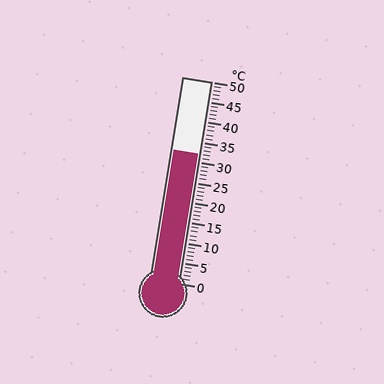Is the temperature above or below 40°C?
The temperature is below 40°C.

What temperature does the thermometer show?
The thermometer shows approximately 32°C.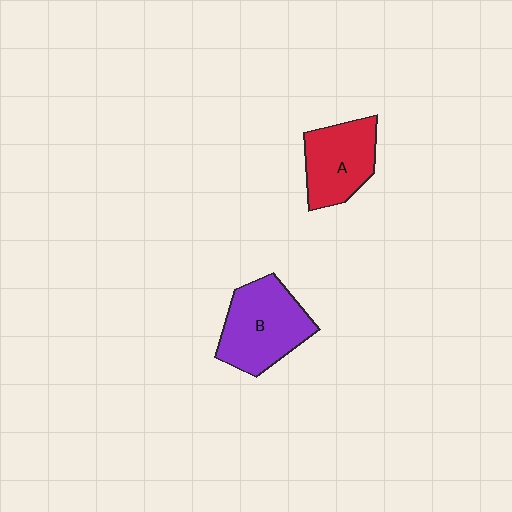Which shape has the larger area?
Shape B (purple).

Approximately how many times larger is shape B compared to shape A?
Approximately 1.2 times.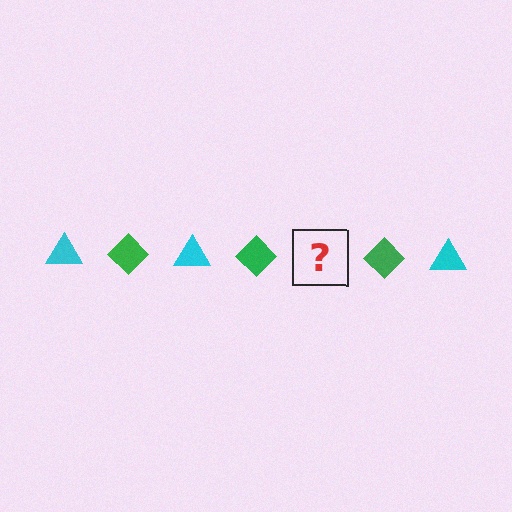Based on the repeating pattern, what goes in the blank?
The blank should be a cyan triangle.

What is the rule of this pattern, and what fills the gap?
The rule is that the pattern alternates between cyan triangle and green diamond. The gap should be filled with a cyan triangle.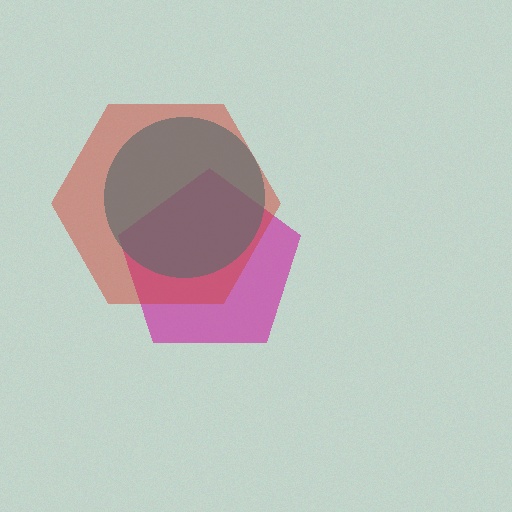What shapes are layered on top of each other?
The layered shapes are: a magenta pentagon, a teal circle, a red hexagon.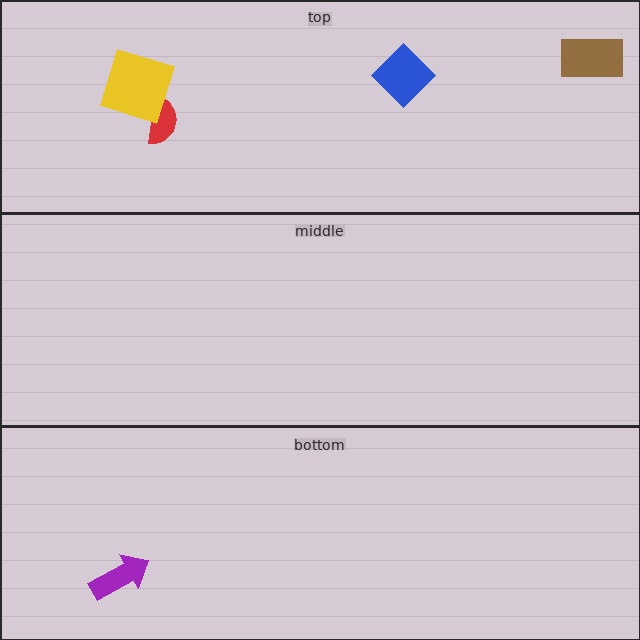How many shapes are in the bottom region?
1.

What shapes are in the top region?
The red semicircle, the yellow square, the blue diamond, the brown rectangle.